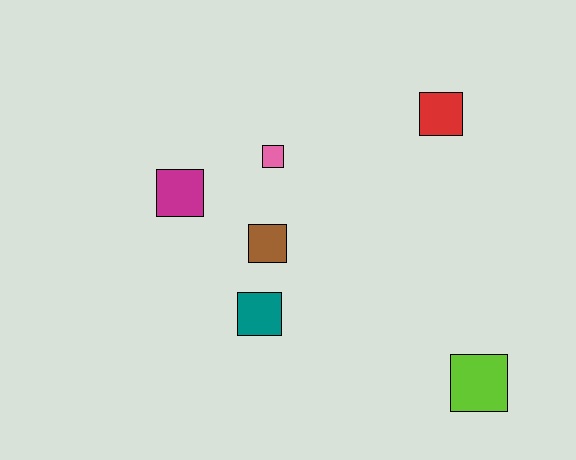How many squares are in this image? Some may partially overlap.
There are 6 squares.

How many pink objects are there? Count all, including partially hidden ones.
There is 1 pink object.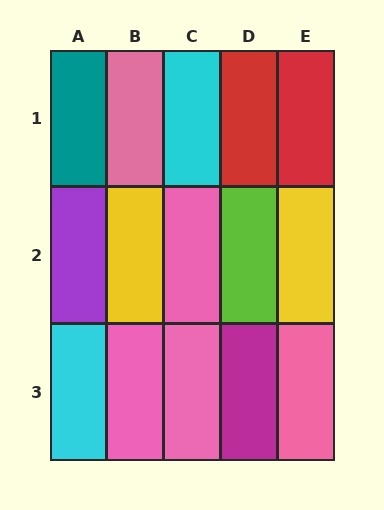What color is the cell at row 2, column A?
Purple.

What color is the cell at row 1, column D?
Red.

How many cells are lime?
1 cell is lime.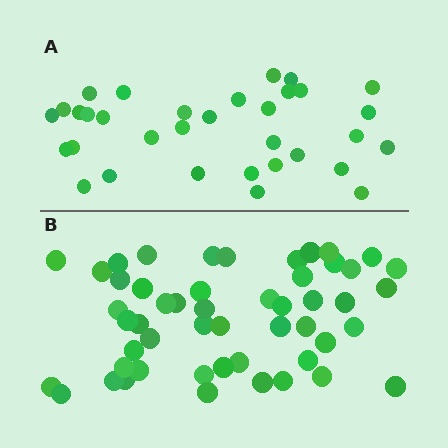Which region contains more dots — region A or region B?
Region B (the bottom region) has more dots.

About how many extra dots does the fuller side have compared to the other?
Region B has approximately 20 more dots than region A.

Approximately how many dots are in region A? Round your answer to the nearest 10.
About 30 dots. (The exact count is 33, which rounds to 30.)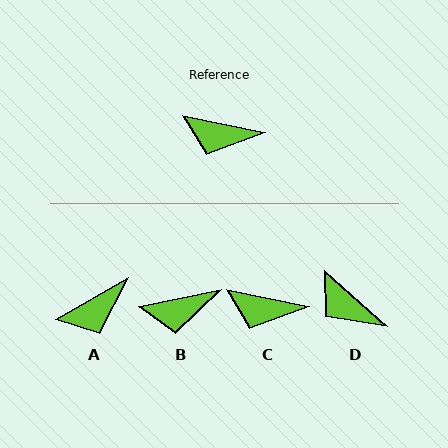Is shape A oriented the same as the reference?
No, it is off by about 42 degrees.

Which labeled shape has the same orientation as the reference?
C.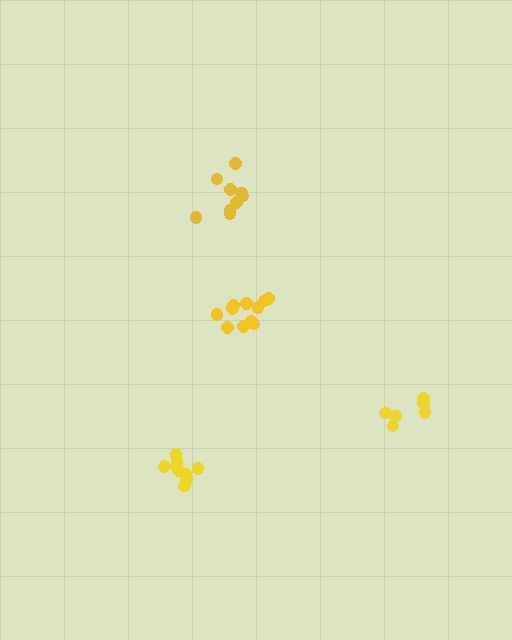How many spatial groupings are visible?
There are 4 spatial groupings.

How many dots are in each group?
Group 1: 6 dots, Group 2: 9 dots, Group 3: 9 dots, Group 4: 11 dots (35 total).